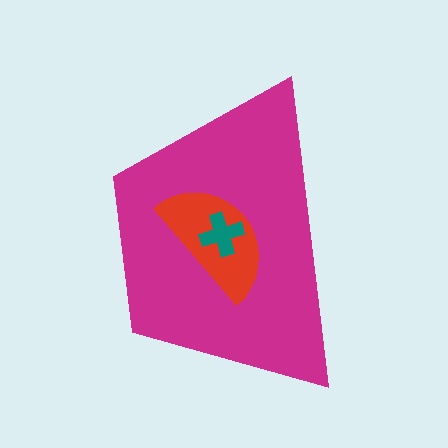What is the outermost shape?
The magenta trapezoid.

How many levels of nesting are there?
3.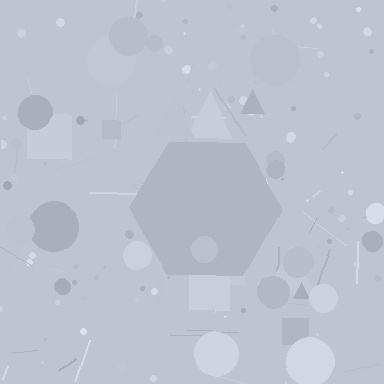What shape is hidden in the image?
A hexagon is hidden in the image.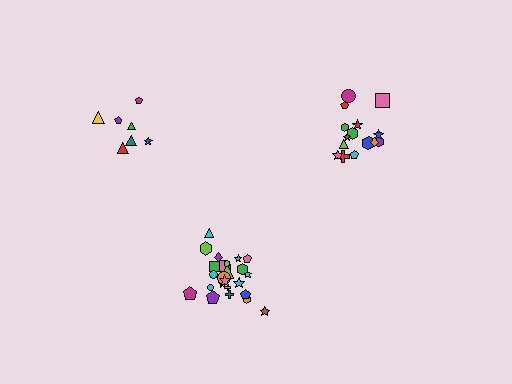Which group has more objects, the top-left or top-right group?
The top-right group.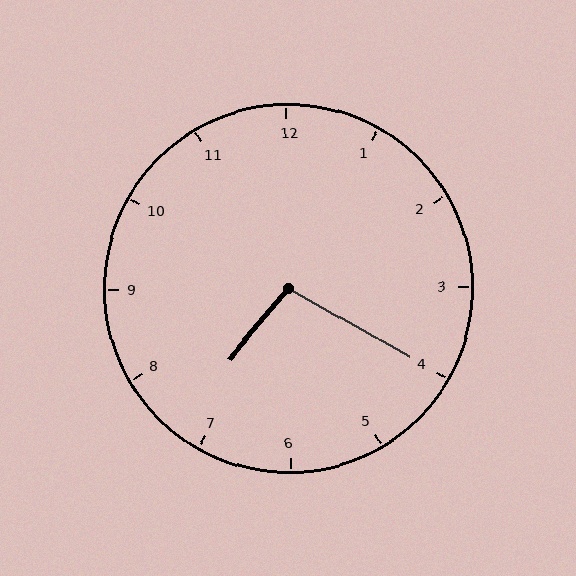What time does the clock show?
7:20.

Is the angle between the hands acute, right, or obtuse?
It is obtuse.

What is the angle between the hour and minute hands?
Approximately 100 degrees.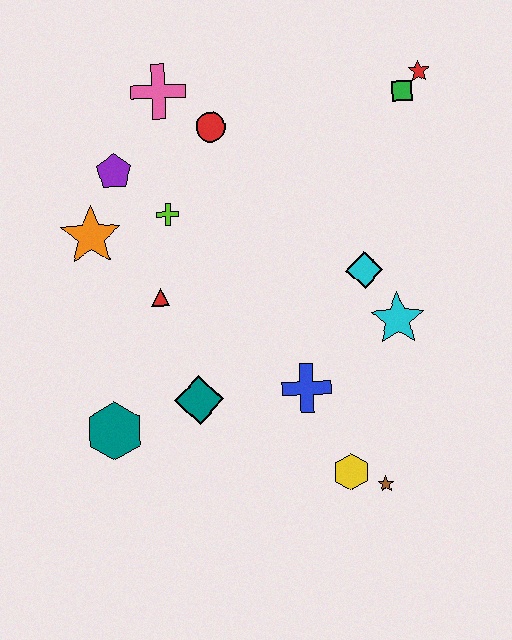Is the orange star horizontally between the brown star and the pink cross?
No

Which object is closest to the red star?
The green square is closest to the red star.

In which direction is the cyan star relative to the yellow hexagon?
The cyan star is above the yellow hexagon.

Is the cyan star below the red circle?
Yes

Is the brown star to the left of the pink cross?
No